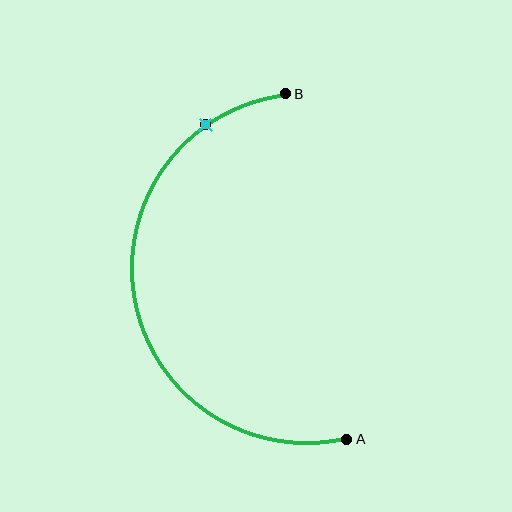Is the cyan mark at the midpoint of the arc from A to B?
No. The cyan mark lies on the arc but is closer to endpoint B. The arc midpoint would be at the point on the curve equidistant along the arc from both A and B.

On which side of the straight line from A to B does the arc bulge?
The arc bulges to the left of the straight line connecting A and B.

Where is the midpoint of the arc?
The arc midpoint is the point on the curve farthest from the straight line joining A and B. It sits to the left of that line.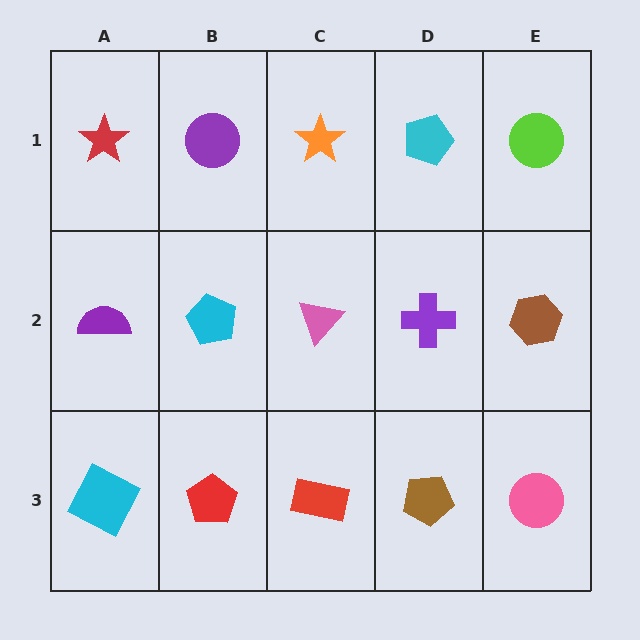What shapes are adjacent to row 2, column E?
A lime circle (row 1, column E), a pink circle (row 3, column E), a purple cross (row 2, column D).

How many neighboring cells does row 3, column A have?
2.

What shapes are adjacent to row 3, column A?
A purple semicircle (row 2, column A), a red pentagon (row 3, column B).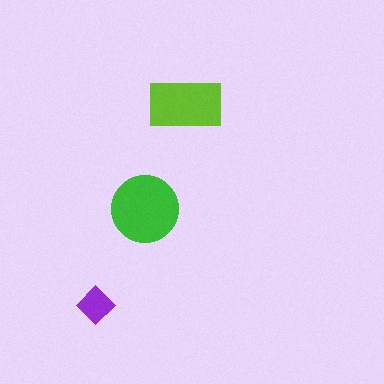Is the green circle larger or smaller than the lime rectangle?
Larger.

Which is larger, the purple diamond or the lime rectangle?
The lime rectangle.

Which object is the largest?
The green circle.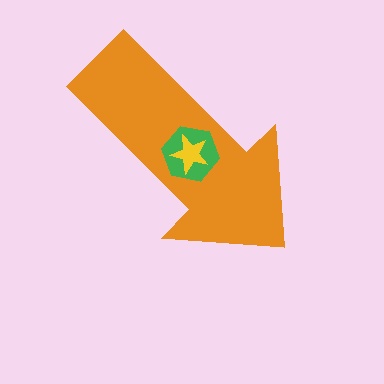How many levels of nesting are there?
3.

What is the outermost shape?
The orange arrow.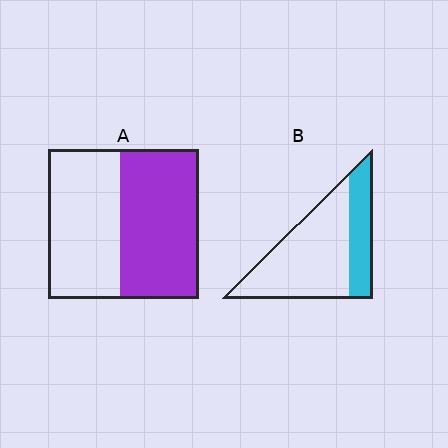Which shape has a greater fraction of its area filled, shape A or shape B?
Shape A.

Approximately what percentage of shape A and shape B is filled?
A is approximately 50% and B is approximately 30%.